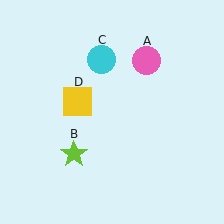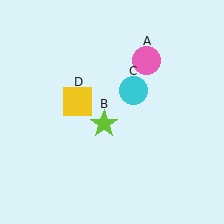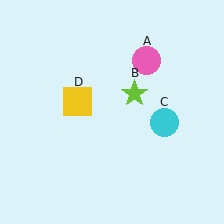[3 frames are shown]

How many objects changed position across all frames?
2 objects changed position: lime star (object B), cyan circle (object C).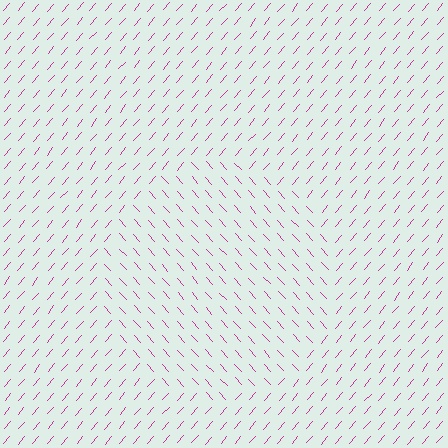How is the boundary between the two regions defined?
The boundary is defined purely by a change in line orientation (approximately 82 degrees difference). All lines are the same color and thickness.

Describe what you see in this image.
The image is filled with small magenta line segments. A circle region in the image has lines oriented differently from the surrounding lines, creating a visible texture boundary.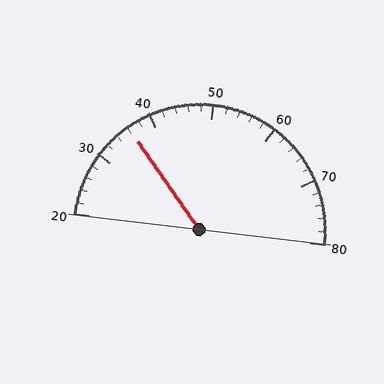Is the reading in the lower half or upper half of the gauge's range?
The reading is in the lower half of the range (20 to 80).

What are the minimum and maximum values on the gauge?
The gauge ranges from 20 to 80.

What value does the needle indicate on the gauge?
The needle indicates approximately 36.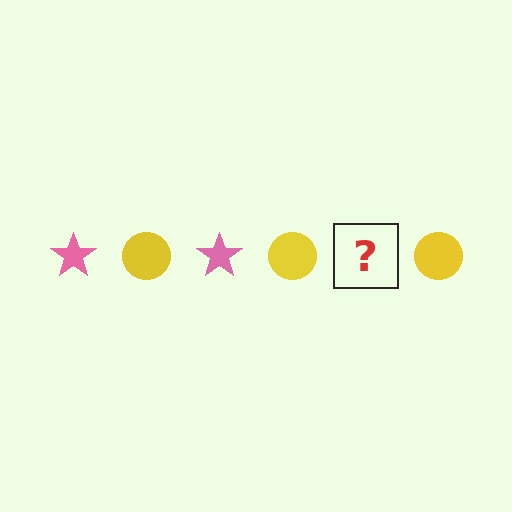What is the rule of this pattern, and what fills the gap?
The rule is that the pattern alternates between pink star and yellow circle. The gap should be filled with a pink star.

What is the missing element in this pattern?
The missing element is a pink star.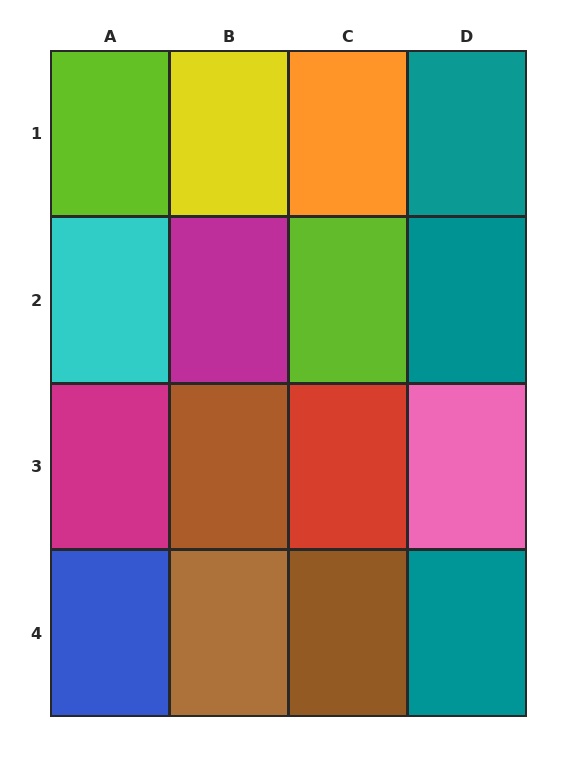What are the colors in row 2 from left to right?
Cyan, magenta, lime, teal.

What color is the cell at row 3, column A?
Magenta.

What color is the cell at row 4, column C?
Brown.